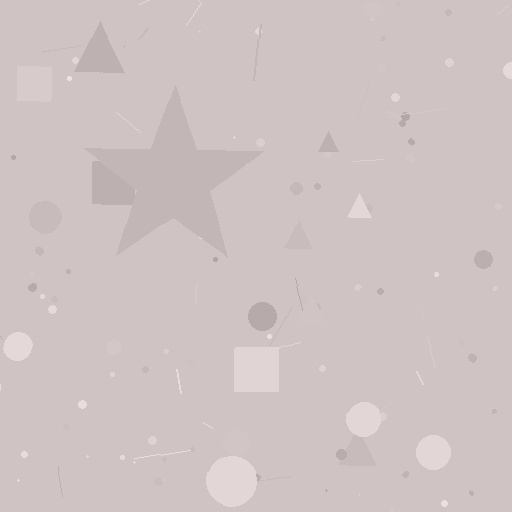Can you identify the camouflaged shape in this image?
The camouflaged shape is a star.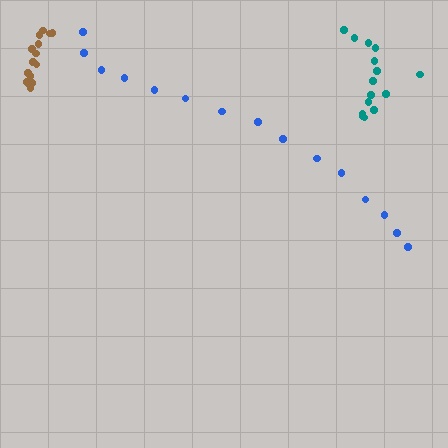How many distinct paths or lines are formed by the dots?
There are 3 distinct paths.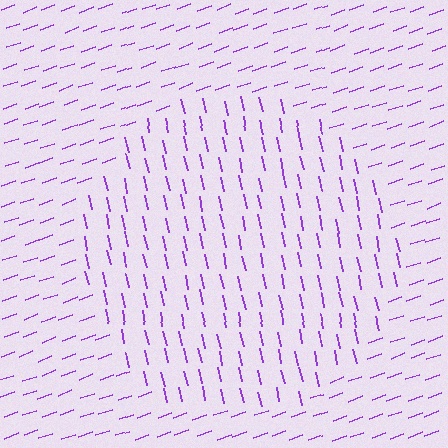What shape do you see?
I see a circle.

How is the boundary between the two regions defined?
The boundary is defined purely by a change in line orientation (approximately 83 degrees difference). All lines are the same color and thickness.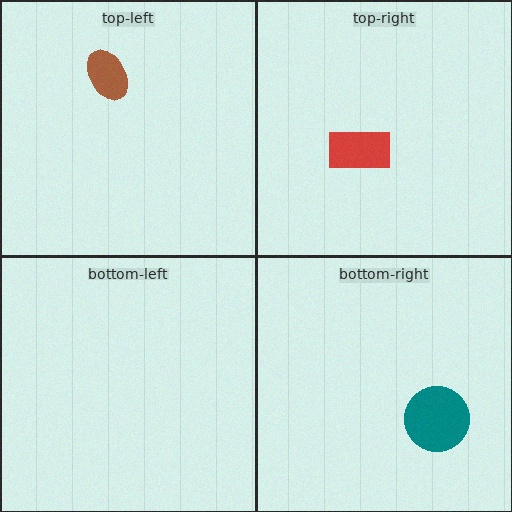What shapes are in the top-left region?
The brown ellipse.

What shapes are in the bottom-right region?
The teal circle.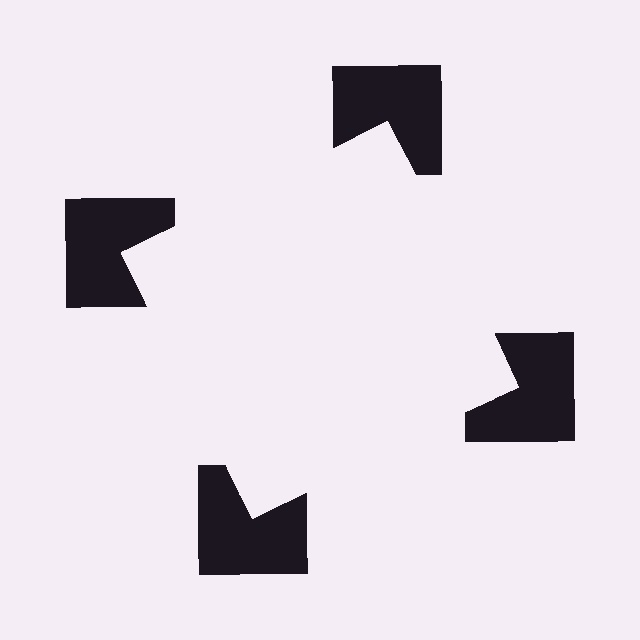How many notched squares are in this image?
There are 4 — one at each vertex of the illusory square.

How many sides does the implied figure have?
4 sides.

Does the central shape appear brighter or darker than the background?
It typically appears slightly brighter than the background, even though no actual brightness change is drawn.